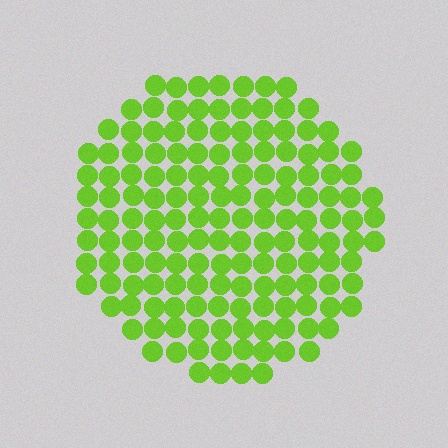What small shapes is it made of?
It is made of small circles.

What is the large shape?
The large shape is a circle.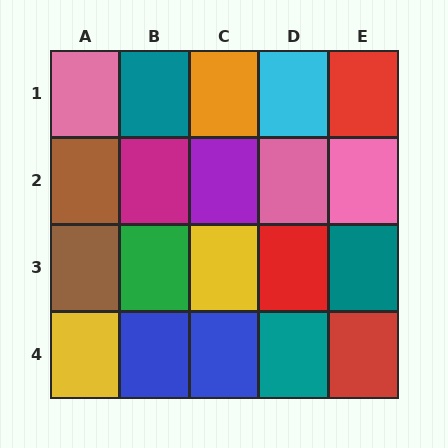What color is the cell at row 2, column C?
Purple.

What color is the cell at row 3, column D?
Red.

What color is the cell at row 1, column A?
Pink.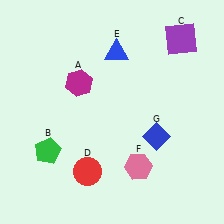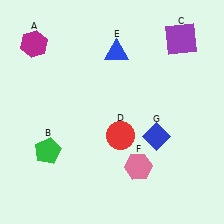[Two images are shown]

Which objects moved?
The objects that moved are: the magenta hexagon (A), the red circle (D).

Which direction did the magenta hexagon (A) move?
The magenta hexagon (A) moved left.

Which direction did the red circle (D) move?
The red circle (D) moved up.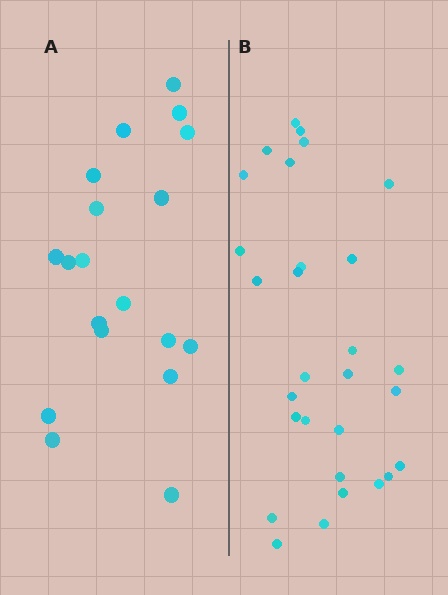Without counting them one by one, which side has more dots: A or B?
Region B (the right region) has more dots.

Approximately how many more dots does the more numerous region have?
Region B has roughly 10 or so more dots than region A.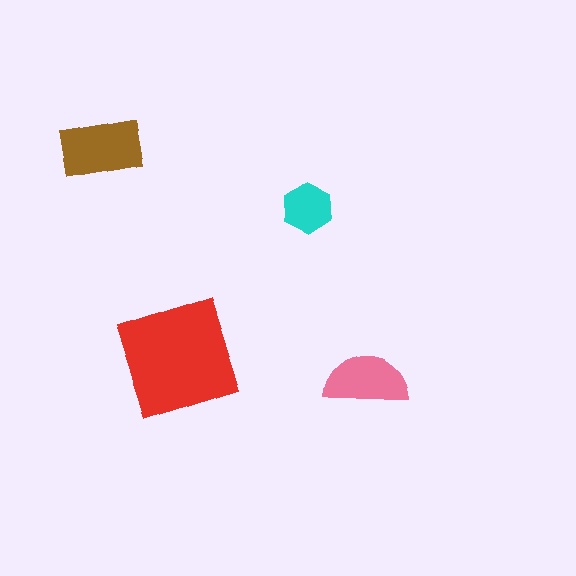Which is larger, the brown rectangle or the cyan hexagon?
The brown rectangle.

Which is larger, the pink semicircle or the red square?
The red square.